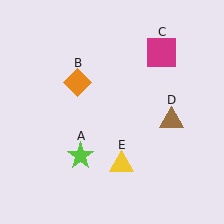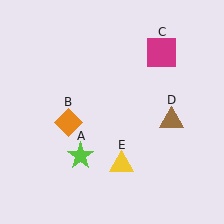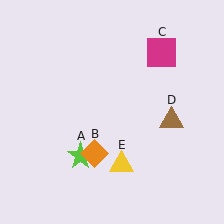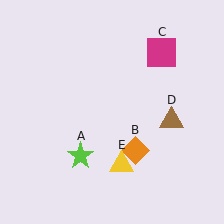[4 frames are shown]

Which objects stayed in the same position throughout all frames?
Lime star (object A) and magenta square (object C) and brown triangle (object D) and yellow triangle (object E) remained stationary.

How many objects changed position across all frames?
1 object changed position: orange diamond (object B).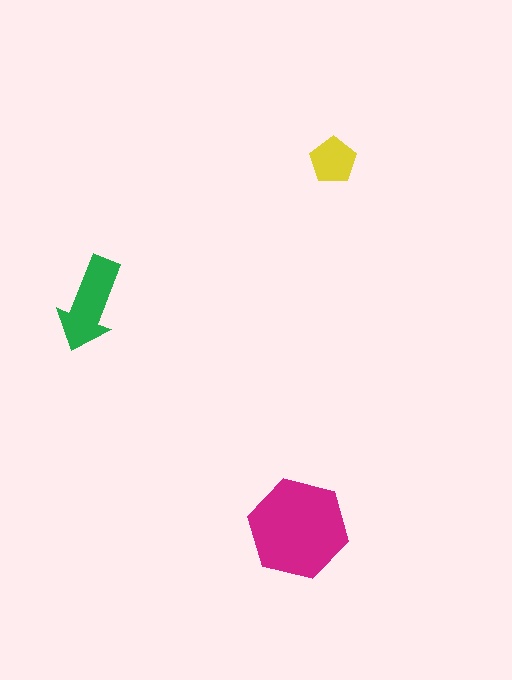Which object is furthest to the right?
The yellow pentagon is rightmost.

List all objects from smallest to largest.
The yellow pentagon, the green arrow, the magenta hexagon.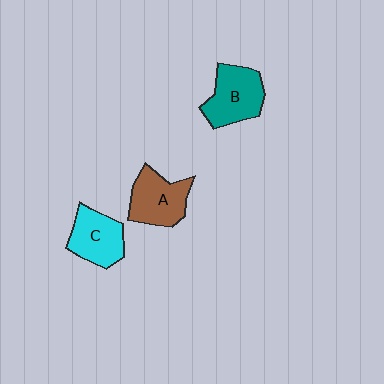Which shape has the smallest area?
Shape C (cyan).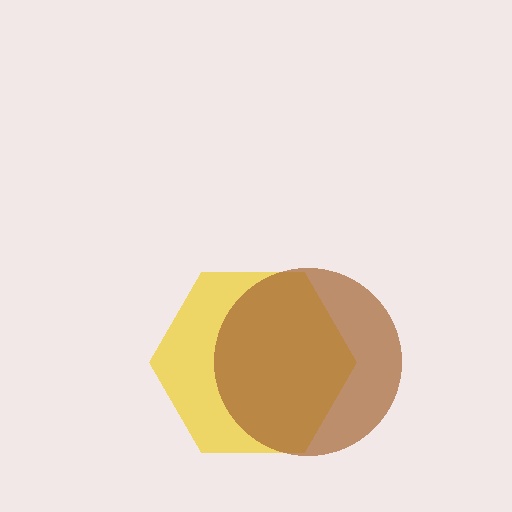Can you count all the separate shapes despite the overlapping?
Yes, there are 2 separate shapes.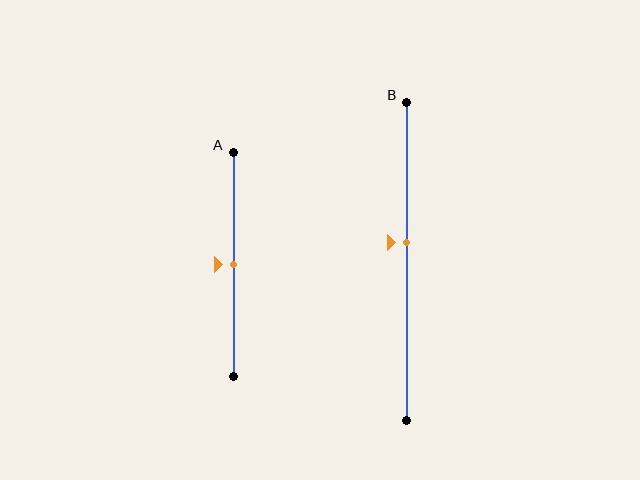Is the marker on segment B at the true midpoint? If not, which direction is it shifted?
No, the marker on segment B is shifted upward by about 6% of the segment length.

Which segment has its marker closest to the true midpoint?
Segment A has its marker closest to the true midpoint.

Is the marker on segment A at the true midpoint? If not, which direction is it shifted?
Yes, the marker on segment A is at the true midpoint.